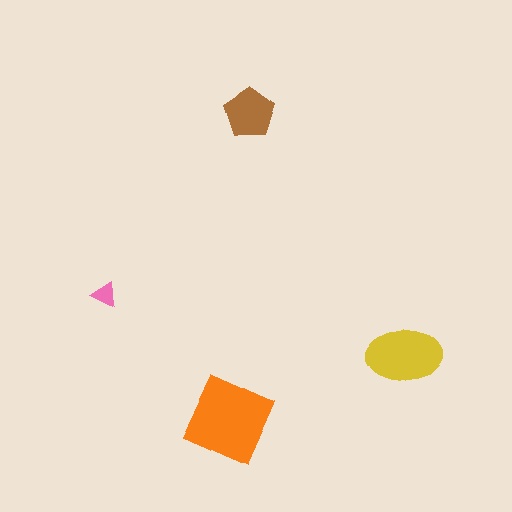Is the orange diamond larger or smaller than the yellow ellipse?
Larger.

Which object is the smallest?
The pink triangle.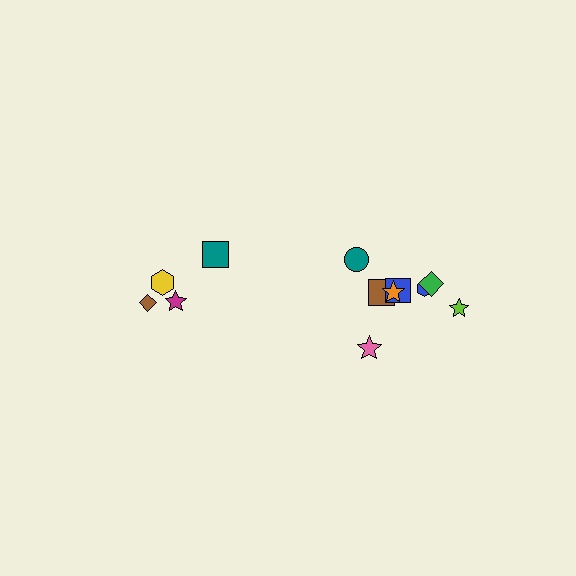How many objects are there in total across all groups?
There are 12 objects.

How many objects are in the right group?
There are 8 objects.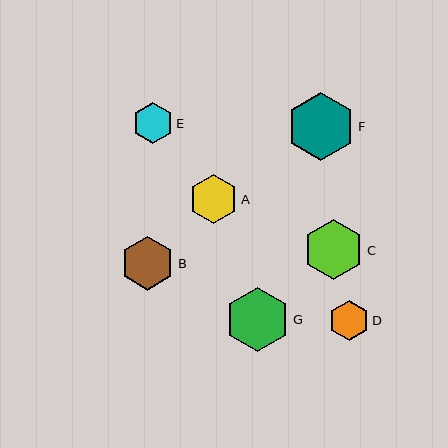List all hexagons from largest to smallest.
From largest to smallest: F, G, C, B, A, E, D.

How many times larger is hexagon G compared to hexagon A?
Hexagon G is approximately 1.3 times the size of hexagon A.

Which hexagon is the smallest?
Hexagon D is the smallest with a size of approximately 39 pixels.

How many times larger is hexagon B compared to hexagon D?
Hexagon B is approximately 1.4 times the size of hexagon D.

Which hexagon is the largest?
Hexagon F is the largest with a size of approximately 69 pixels.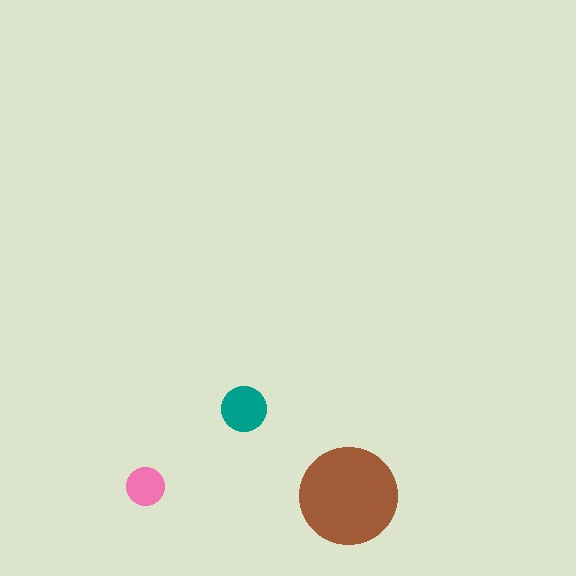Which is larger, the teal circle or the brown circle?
The brown one.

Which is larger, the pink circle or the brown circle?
The brown one.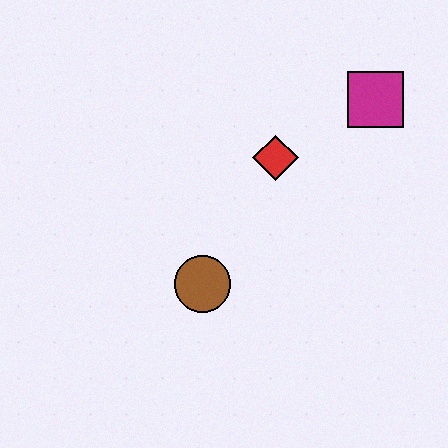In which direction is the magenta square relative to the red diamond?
The magenta square is to the right of the red diamond.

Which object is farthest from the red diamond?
The brown circle is farthest from the red diamond.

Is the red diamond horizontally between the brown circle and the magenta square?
Yes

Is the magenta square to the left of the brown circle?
No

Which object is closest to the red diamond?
The magenta square is closest to the red diamond.